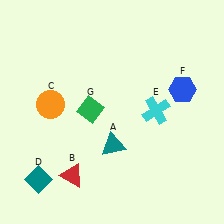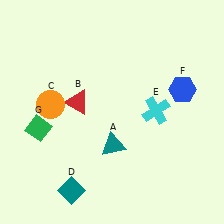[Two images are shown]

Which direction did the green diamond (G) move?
The green diamond (G) moved left.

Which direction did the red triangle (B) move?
The red triangle (B) moved up.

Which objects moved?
The objects that moved are: the red triangle (B), the teal diamond (D), the green diamond (G).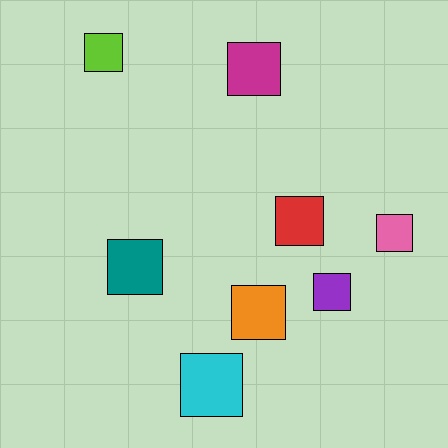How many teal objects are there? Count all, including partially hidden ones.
There is 1 teal object.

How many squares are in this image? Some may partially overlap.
There are 8 squares.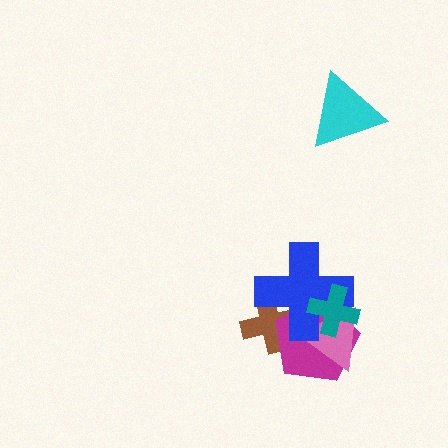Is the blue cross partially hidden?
Yes, it is partially covered by another shape.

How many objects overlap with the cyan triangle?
0 objects overlap with the cyan triangle.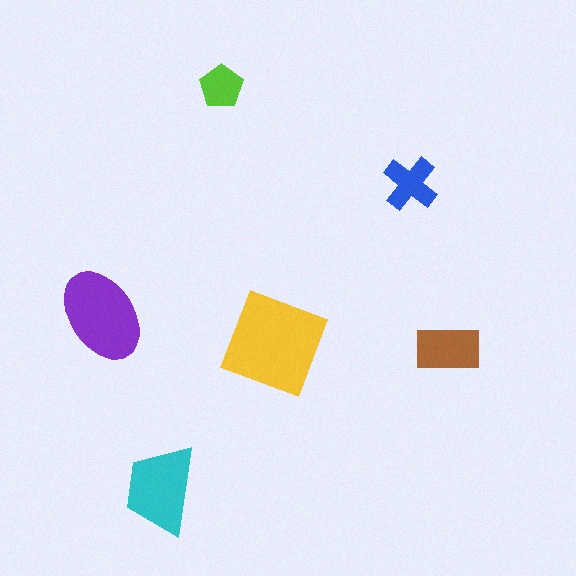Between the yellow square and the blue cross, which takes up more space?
The yellow square.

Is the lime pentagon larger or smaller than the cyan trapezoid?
Smaller.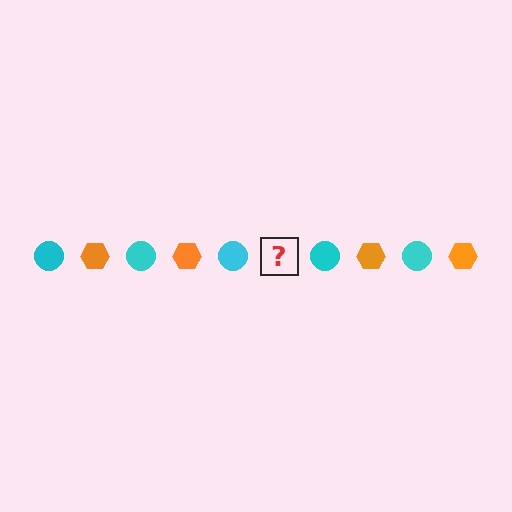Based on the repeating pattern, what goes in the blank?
The blank should be an orange hexagon.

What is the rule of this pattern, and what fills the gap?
The rule is that the pattern alternates between cyan circle and orange hexagon. The gap should be filled with an orange hexagon.